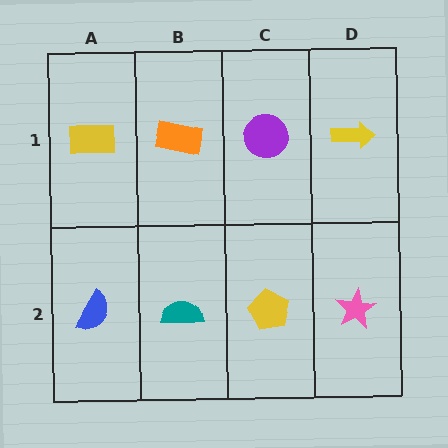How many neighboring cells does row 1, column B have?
3.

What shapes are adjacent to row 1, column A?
A blue semicircle (row 2, column A), an orange rectangle (row 1, column B).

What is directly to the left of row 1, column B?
A yellow rectangle.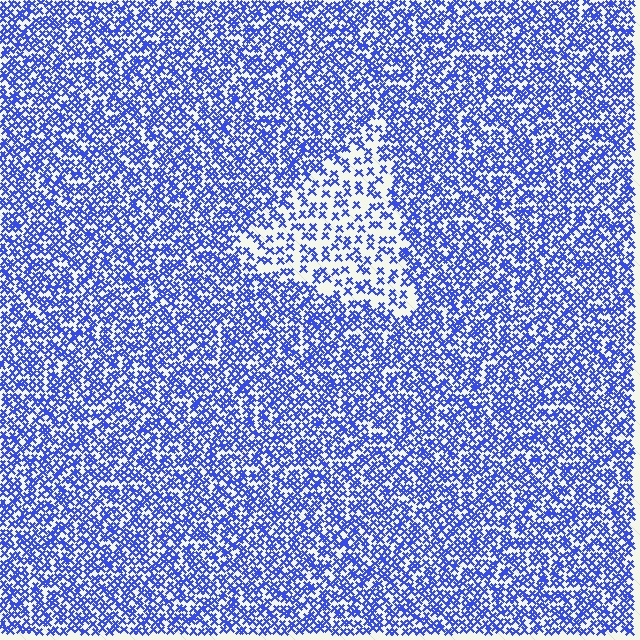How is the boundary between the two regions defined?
The boundary is defined by a change in element density (approximately 2.1x ratio). All elements are the same color, size, and shape.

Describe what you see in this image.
The image contains small blue elements arranged at two different densities. A triangle-shaped region is visible where the elements are less densely packed than the surrounding area.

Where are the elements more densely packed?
The elements are more densely packed outside the triangle boundary.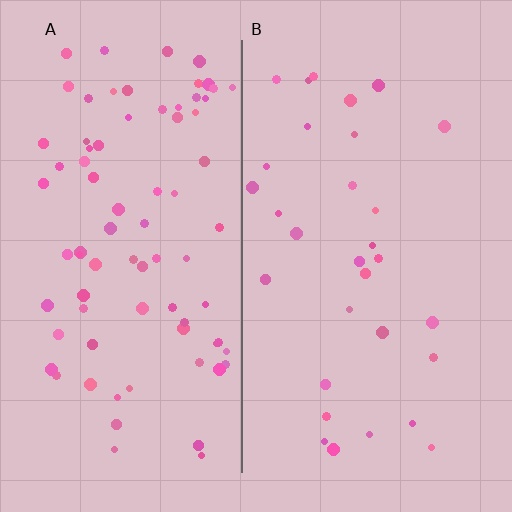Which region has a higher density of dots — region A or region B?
A (the left).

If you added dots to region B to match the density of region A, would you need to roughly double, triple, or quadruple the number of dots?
Approximately triple.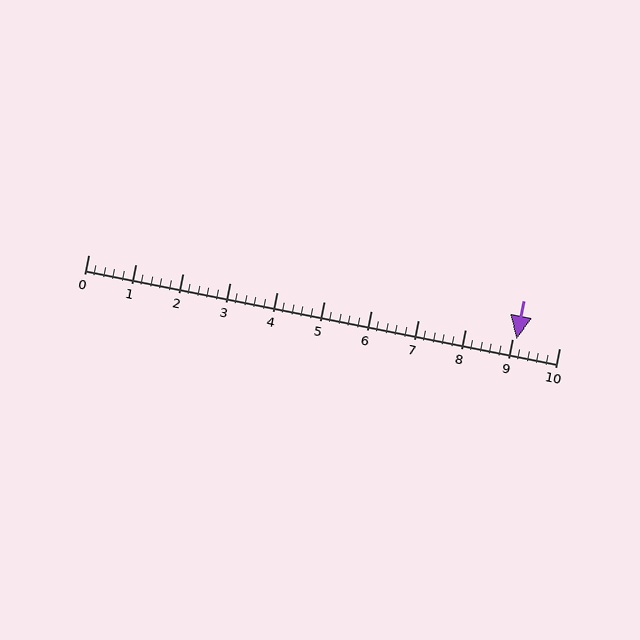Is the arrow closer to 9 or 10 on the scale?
The arrow is closer to 9.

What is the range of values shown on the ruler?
The ruler shows values from 0 to 10.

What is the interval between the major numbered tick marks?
The major tick marks are spaced 1 units apart.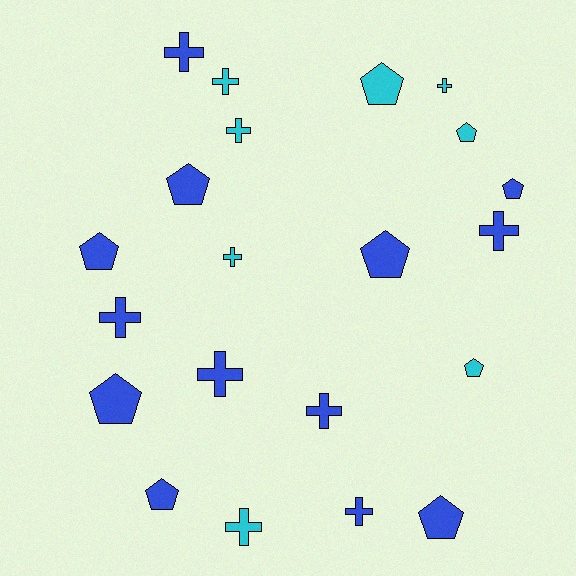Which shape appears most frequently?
Cross, with 11 objects.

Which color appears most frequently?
Blue, with 13 objects.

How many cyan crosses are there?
There are 5 cyan crosses.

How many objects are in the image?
There are 21 objects.